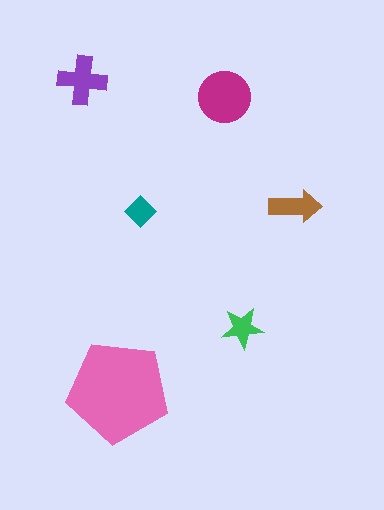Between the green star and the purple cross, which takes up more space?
The purple cross.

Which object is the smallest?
The teal diamond.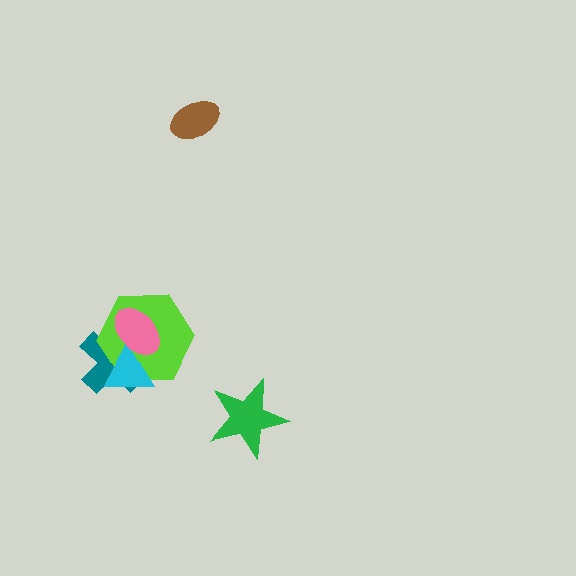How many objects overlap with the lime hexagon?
3 objects overlap with the lime hexagon.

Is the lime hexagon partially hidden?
Yes, it is partially covered by another shape.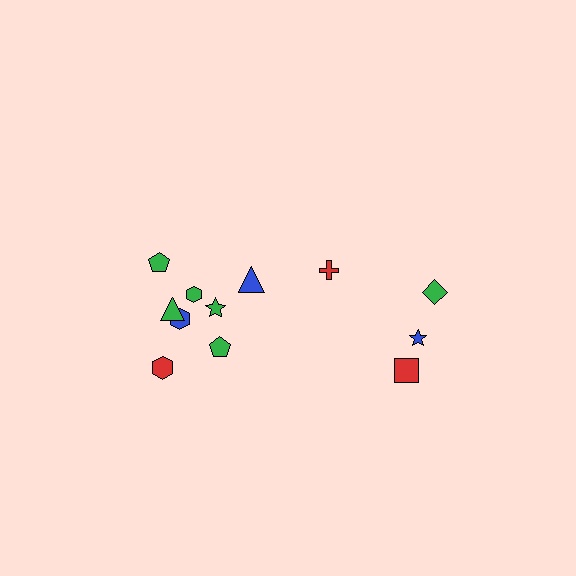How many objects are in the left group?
There are 8 objects.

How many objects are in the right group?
There are 4 objects.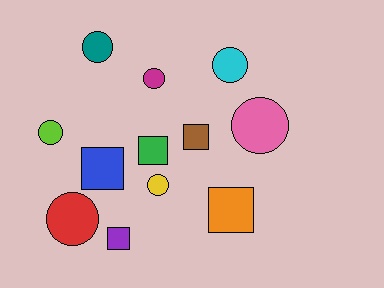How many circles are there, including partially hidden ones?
There are 7 circles.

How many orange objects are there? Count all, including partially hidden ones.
There is 1 orange object.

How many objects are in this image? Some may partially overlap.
There are 12 objects.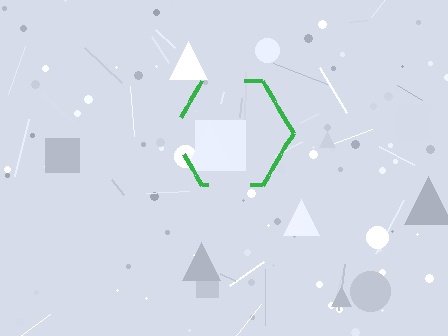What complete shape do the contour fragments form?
The contour fragments form a hexagon.